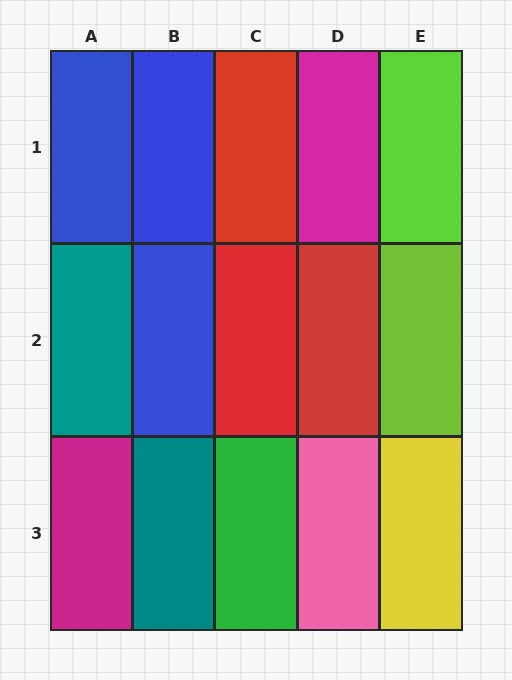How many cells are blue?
3 cells are blue.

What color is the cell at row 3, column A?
Magenta.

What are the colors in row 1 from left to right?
Blue, blue, red, magenta, lime.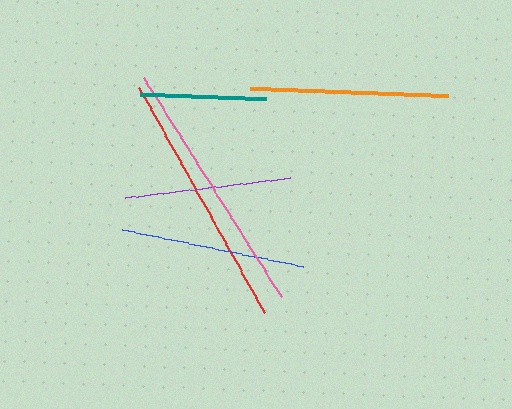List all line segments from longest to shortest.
From longest to shortest: pink, red, orange, blue, purple, teal.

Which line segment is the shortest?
The teal line is the shortest at approximately 126 pixels.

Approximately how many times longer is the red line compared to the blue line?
The red line is approximately 1.4 times the length of the blue line.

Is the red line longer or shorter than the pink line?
The pink line is longer than the red line.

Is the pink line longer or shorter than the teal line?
The pink line is longer than the teal line.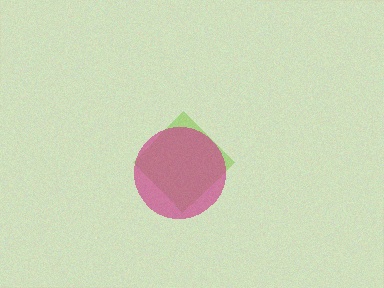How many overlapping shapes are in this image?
There are 2 overlapping shapes in the image.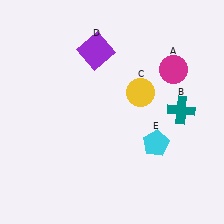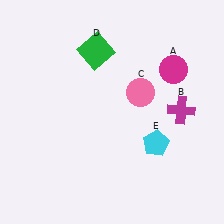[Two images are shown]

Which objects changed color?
B changed from teal to magenta. C changed from yellow to pink. D changed from purple to green.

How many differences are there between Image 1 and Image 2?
There are 3 differences between the two images.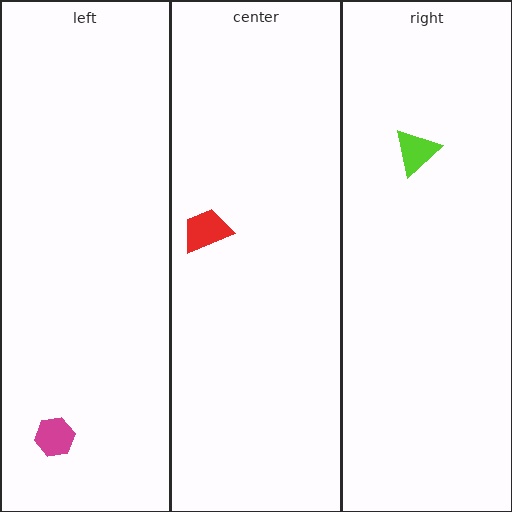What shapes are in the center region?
The red trapezoid.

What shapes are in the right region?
The lime triangle.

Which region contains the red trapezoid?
The center region.